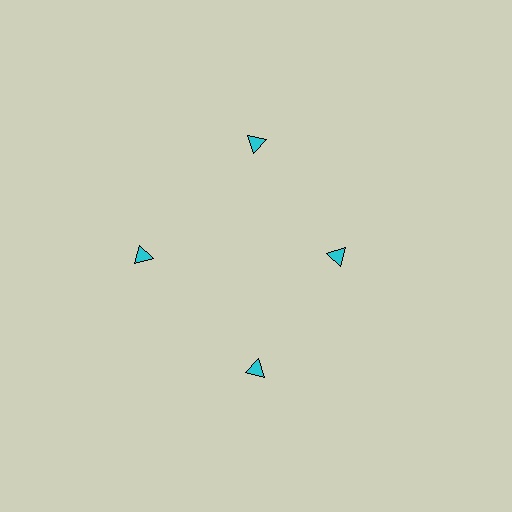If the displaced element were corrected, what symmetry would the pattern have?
It would have 4-fold rotational symmetry — the pattern would map onto itself every 90 degrees.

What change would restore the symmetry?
The symmetry would be restored by moving it outward, back onto the ring so that all 4 triangles sit at equal angles and equal distance from the center.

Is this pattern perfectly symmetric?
No. The 4 cyan triangles are arranged in a ring, but one element near the 3 o'clock position is pulled inward toward the center, breaking the 4-fold rotational symmetry.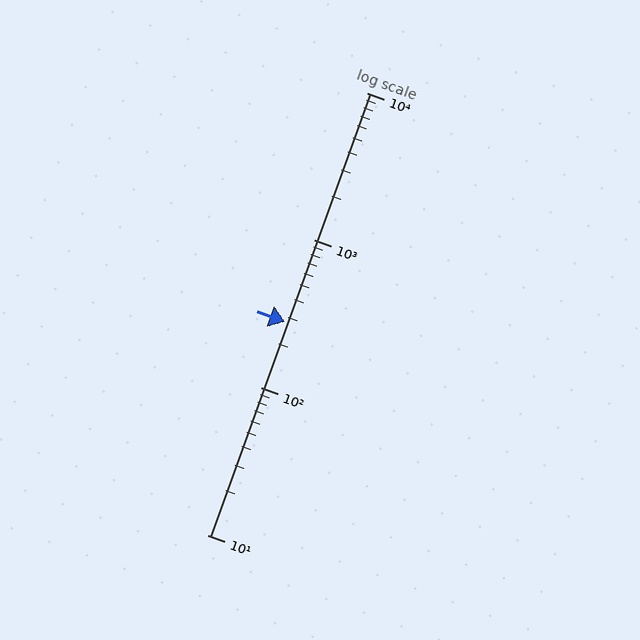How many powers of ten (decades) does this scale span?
The scale spans 3 decades, from 10 to 10000.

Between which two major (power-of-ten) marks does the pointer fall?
The pointer is between 100 and 1000.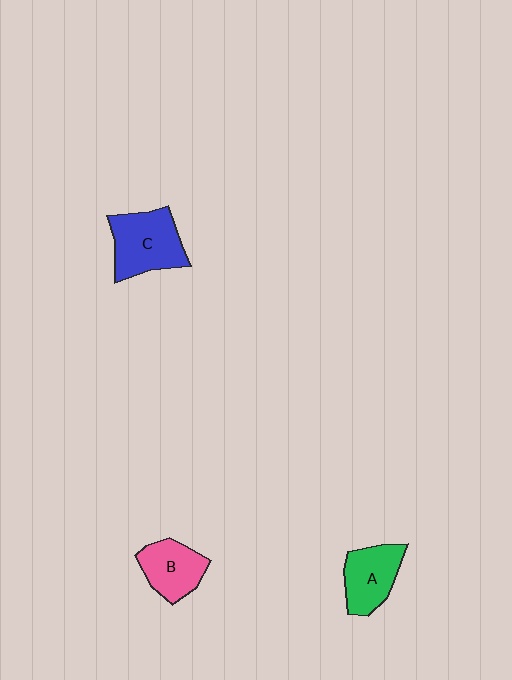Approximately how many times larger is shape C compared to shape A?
Approximately 1.3 times.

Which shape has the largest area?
Shape C (blue).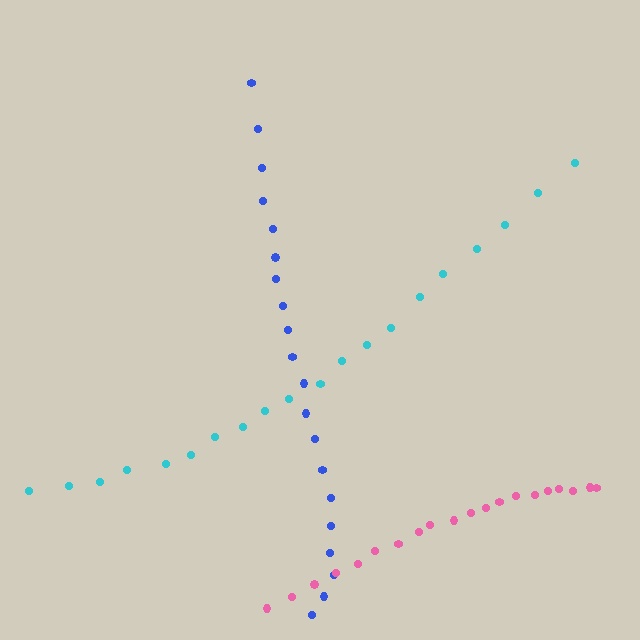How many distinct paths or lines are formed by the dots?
There are 3 distinct paths.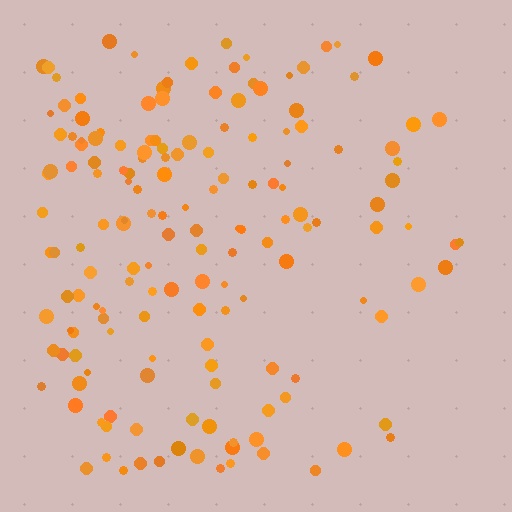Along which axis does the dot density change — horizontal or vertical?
Horizontal.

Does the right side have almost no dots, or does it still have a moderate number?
Still a moderate number, just noticeably fewer than the left.